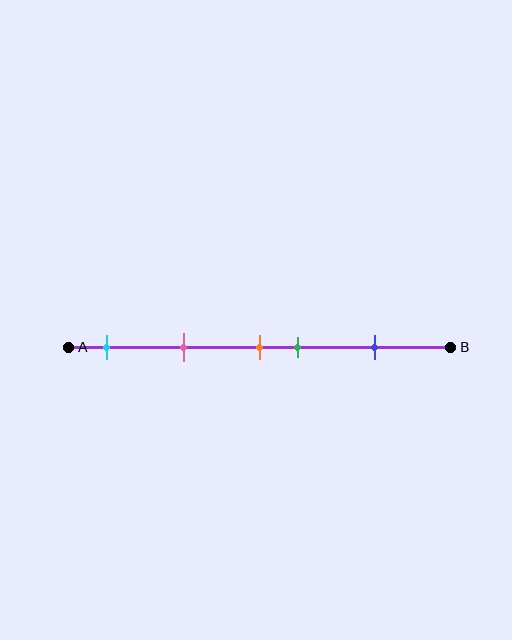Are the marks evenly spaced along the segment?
No, the marks are not evenly spaced.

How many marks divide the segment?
There are 5 marks dividing the segment.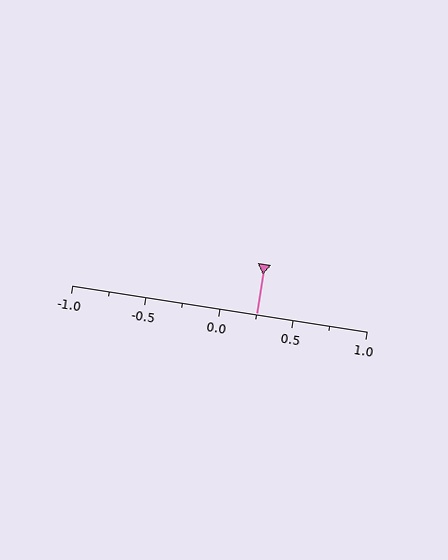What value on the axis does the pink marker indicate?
The marker indicates approximately 0.25.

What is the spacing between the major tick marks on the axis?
The major ticks are spaced 0.5 apart.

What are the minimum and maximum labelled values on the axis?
The axis runs from -1.0 to 1.0.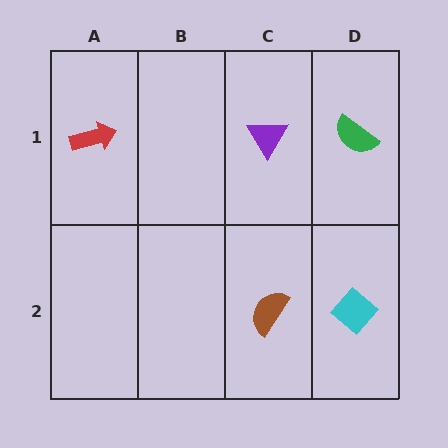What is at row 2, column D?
A cyan diamond.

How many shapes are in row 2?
2 shapes.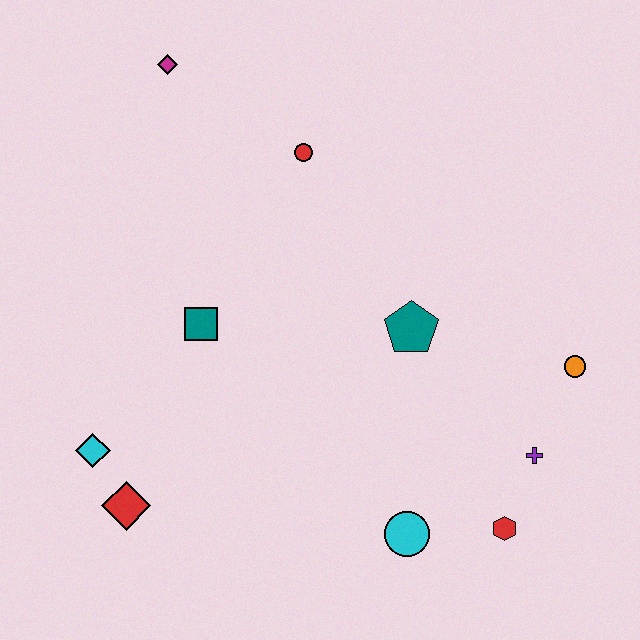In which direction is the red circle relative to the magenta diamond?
The red circle is to the right of the magenta diamond.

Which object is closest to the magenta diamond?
The red circle is closest to the magenta diamond.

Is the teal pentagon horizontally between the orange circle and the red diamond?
Yes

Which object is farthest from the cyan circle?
The magenta diamond is farthest from the cyan circle.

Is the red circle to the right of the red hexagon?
No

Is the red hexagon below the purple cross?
Yes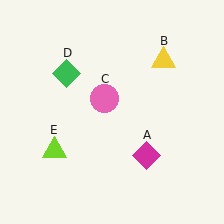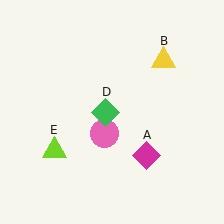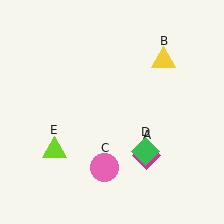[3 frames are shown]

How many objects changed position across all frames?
2 objects changed position: pink circle (object C), green diamond (object D).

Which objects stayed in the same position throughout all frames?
Magenta diamond (object A) and yellow triangle (object B) and lime triangle (object E) remained stationary.